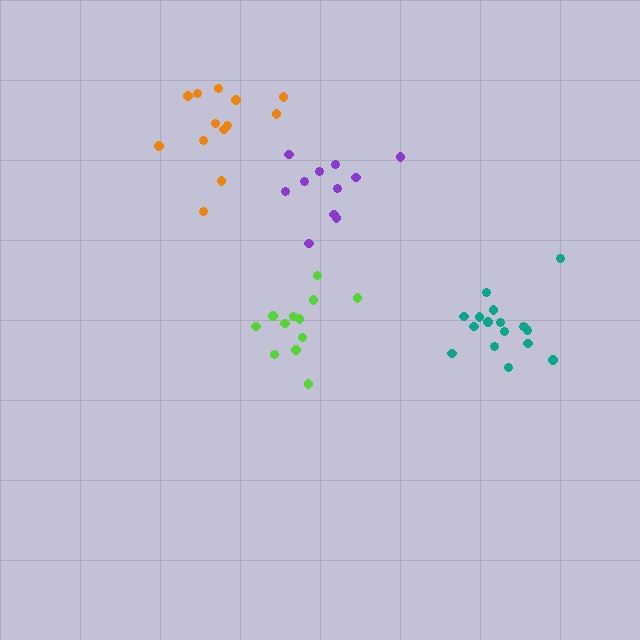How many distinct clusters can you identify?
There are 4 distinct clusters.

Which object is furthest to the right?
The teal cluster is rightmost.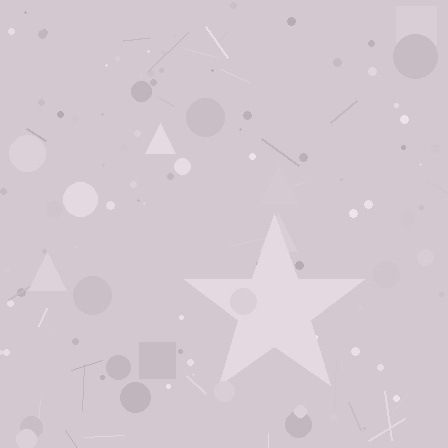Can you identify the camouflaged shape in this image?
The camouflaged shape is a star.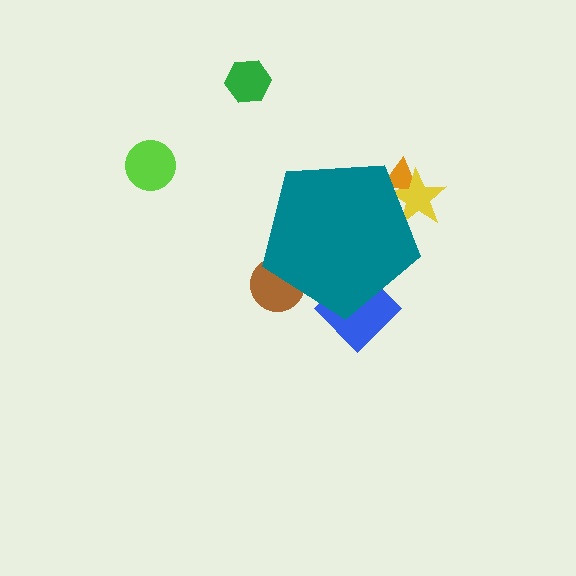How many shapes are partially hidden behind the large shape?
4 shapes are partially hidden.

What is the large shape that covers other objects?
A teal pentagon.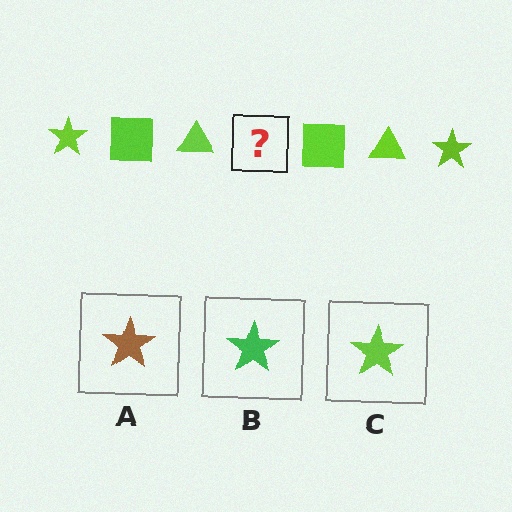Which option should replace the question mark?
Option C.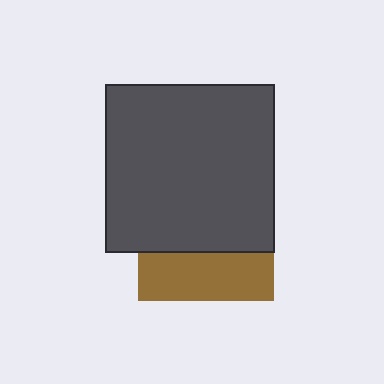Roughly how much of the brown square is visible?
A small part of it is visible (roughly 35%).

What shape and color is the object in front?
The object in front is a dark gray square.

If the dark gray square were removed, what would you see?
You would see the complete brown square.